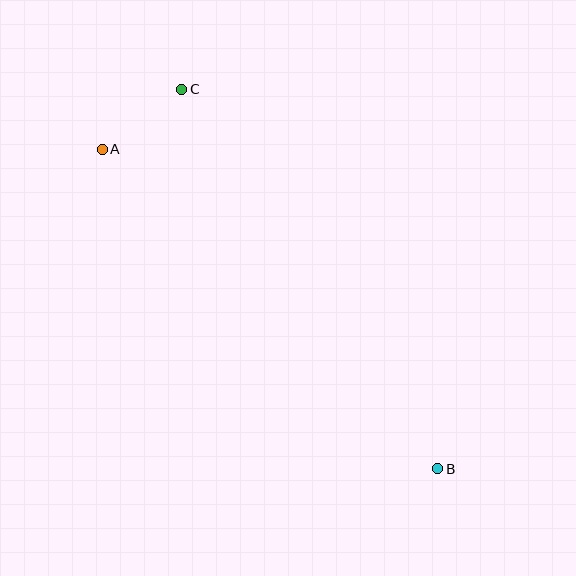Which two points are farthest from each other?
Points A and B are farthest from each other.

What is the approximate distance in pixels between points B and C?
The distance between B and C is approximately 458 pixels.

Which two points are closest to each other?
Points A and C are closest to each other.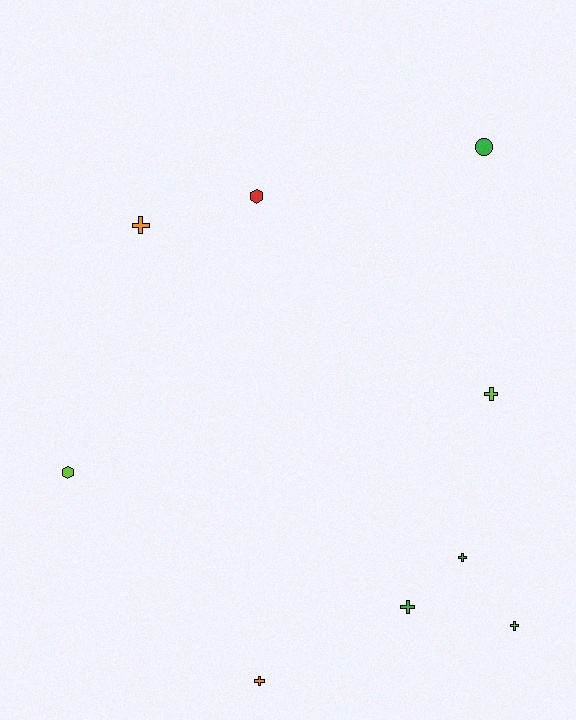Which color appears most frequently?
Green, with 3 objects.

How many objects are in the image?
There are 9 objects.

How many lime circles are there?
There are no lime circles.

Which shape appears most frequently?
Cross, with 6 objects.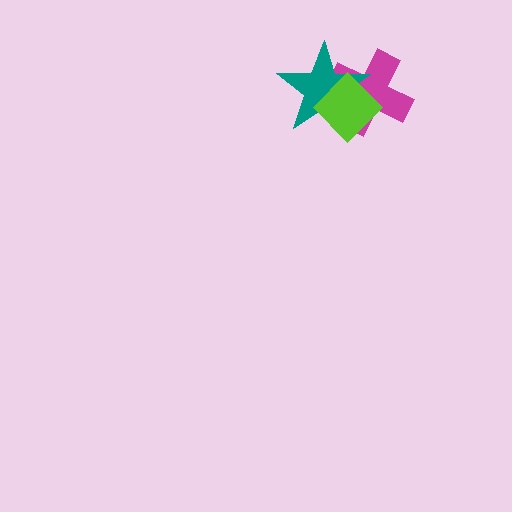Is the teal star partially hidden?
Yes, it is partially covered by another shape.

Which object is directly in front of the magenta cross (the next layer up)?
The teal star is directly in front of the magenta cross.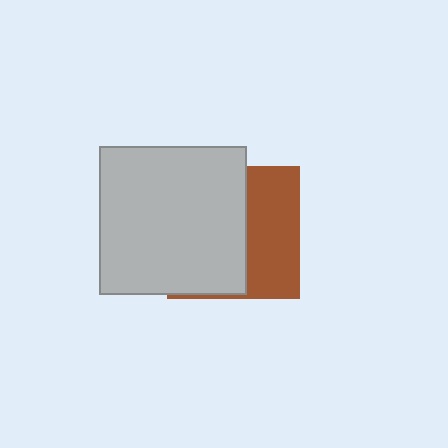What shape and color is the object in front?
The object in front is a light gray square.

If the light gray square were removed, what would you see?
You would see the complete brown square.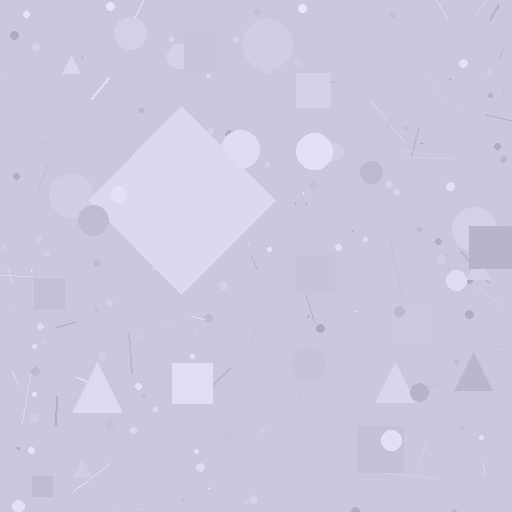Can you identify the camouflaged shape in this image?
The camouflaged shape is a diamond.